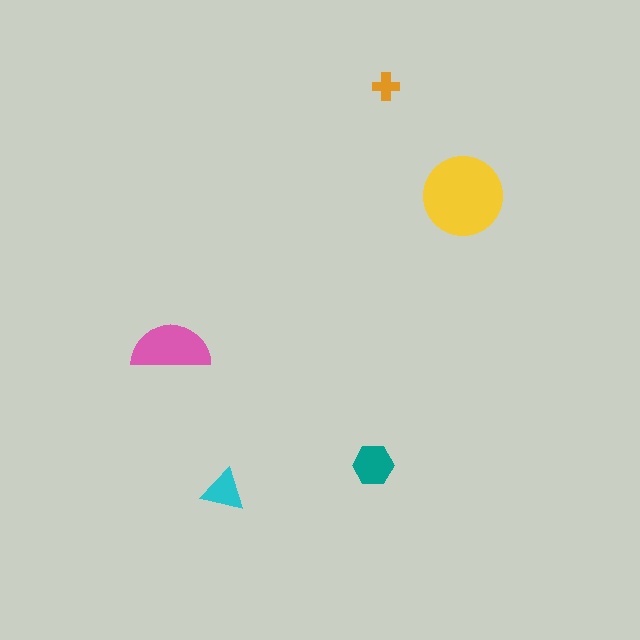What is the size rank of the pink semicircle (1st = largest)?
2nd.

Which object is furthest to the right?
The yellow circle is rightmost.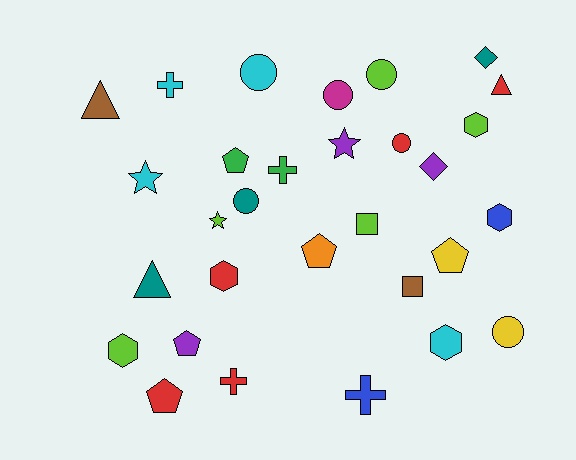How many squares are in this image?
There are 2 squares.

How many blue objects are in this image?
There are 2 blue objects.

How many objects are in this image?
There are 30 objects.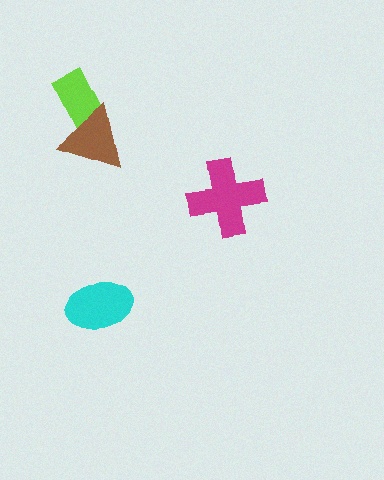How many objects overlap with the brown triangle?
1 object overlaps with the brown triangle.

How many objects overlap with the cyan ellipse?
0 objects overlap with the cyan ellipse.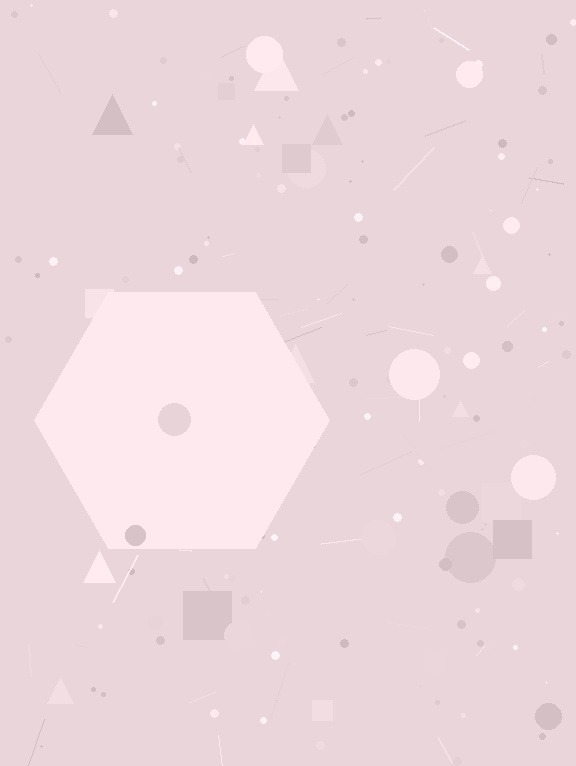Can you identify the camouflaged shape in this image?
The camouflaged shape is a hexagon.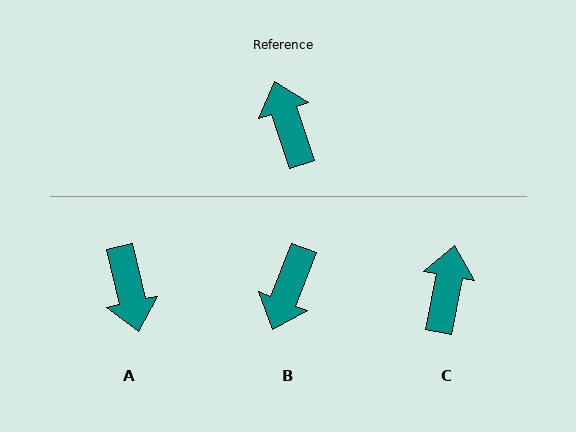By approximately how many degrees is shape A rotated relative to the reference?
Approximately 174 degrees counter-clockwise.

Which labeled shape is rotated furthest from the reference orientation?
A, about 174 degrees away.